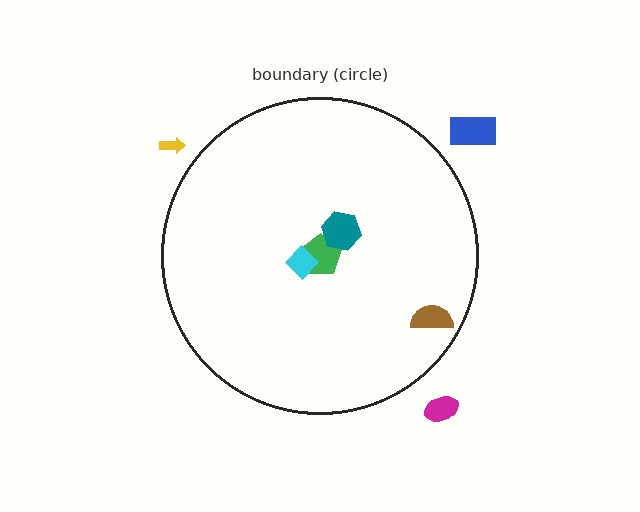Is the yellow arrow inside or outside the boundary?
Outside.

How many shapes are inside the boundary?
4 inside, 3 outside.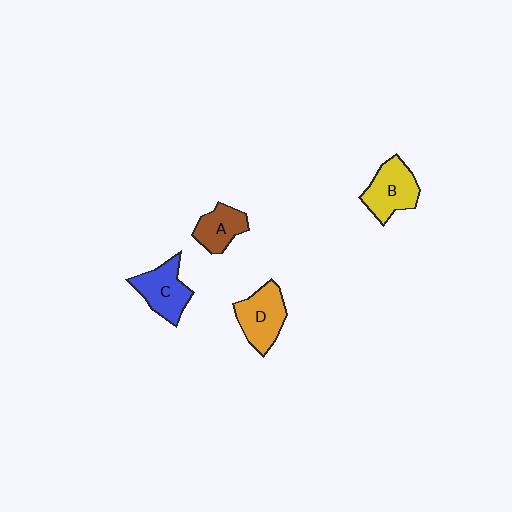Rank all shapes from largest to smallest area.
From largest to smallest: D (orange), B (yellow), C (blue), A (brown).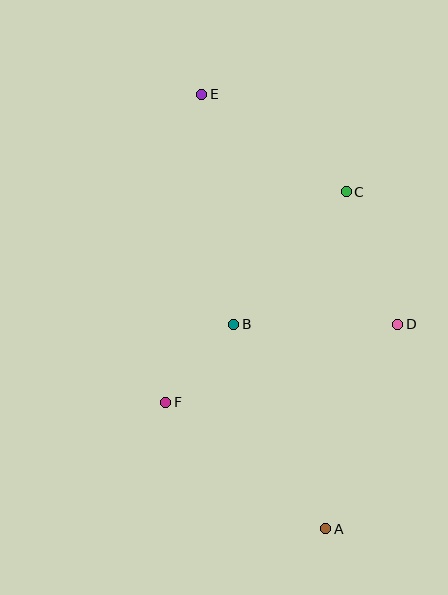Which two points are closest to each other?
Points B and F are closest to each other.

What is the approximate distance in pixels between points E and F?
The distance between E and F is approximately 310 pixels.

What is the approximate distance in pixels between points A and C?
The distance between A and C is approximately 337 pixels.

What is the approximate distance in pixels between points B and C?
The distance between B and C is approximately 174 pixels.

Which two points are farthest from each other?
Points A and E are farthest from each other.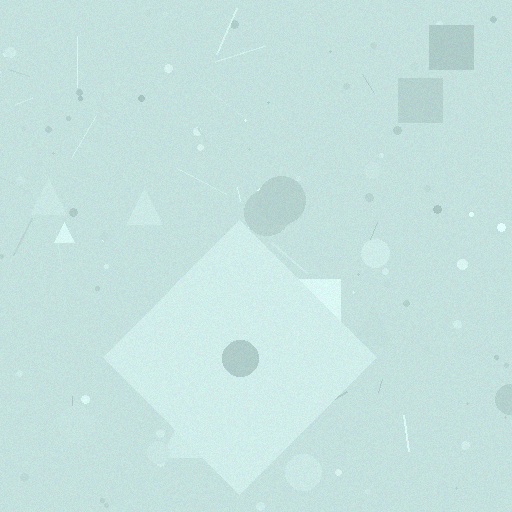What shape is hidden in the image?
A diamond is hidden in the image.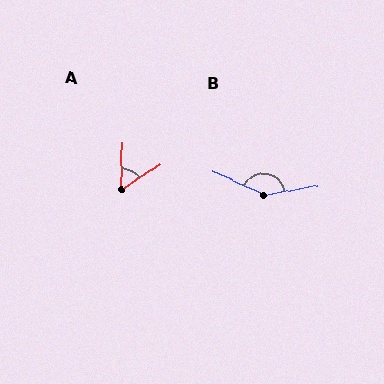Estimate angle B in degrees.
Approximately 145 degrees.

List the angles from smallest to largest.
A (55°), B (145°).